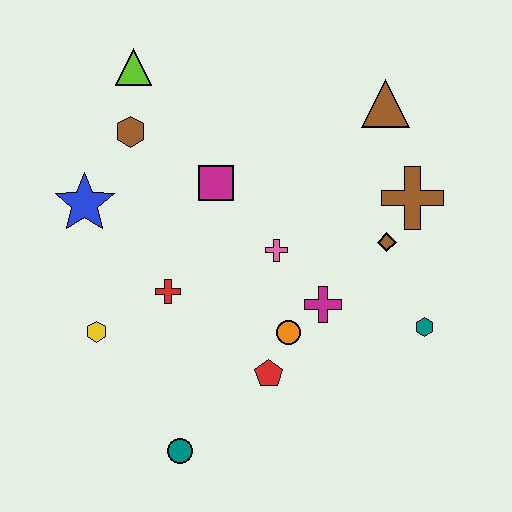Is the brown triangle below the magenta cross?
No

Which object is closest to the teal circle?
The red pentagon is closest to the teal circle.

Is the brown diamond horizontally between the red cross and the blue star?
No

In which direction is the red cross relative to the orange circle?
The red cross is to the left of the orange circle.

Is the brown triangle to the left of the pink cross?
No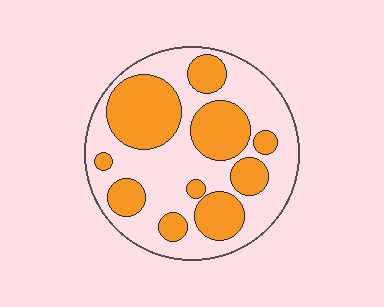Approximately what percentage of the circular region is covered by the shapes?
Approximately 40%.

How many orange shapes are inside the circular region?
10.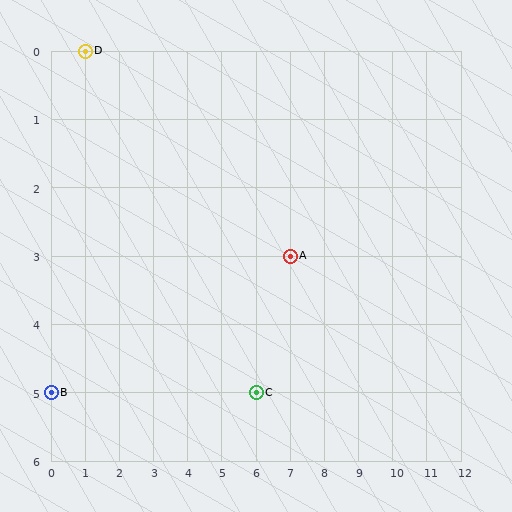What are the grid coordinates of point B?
Point B is at grid coordinates (0, 5).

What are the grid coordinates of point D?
Point D is at grid coordinates (1, 0).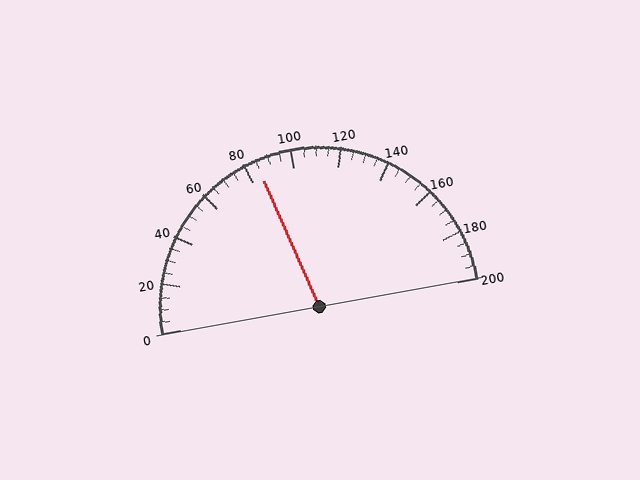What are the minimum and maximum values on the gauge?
The gauge ranges from 0 to 200.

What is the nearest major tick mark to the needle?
The nearest major tick mark is 80.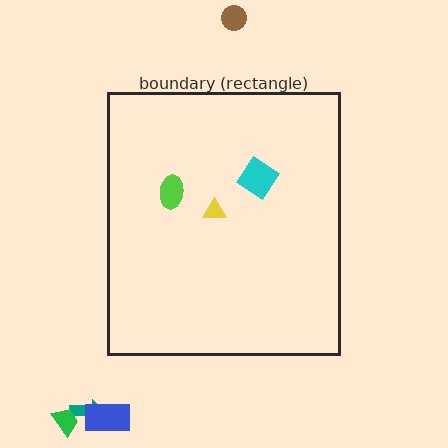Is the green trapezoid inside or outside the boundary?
Outside.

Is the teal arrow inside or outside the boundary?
Outside.